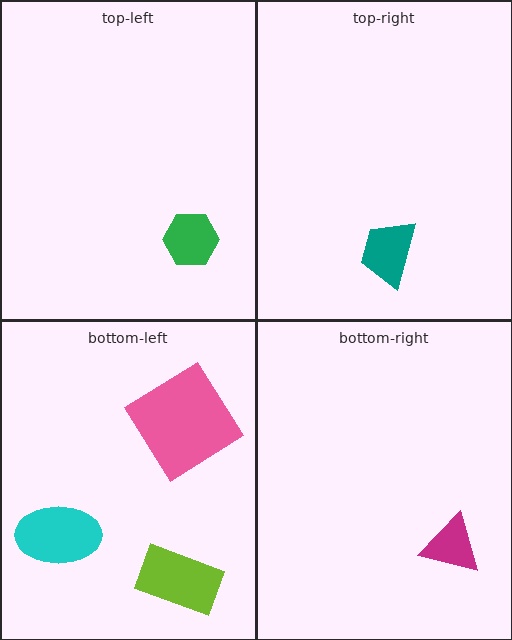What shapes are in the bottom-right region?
The magenta triangle.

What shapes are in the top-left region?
The green hexagon.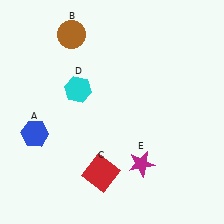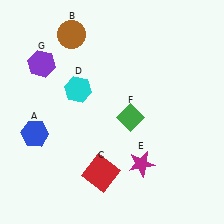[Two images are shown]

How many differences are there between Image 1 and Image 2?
There are 2 differences between the two images.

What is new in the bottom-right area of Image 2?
A green diamond (F) was added in the bottom-right area of Image 2.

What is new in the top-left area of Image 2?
A purple hexagon (G) was added in the top-left area of Image 2.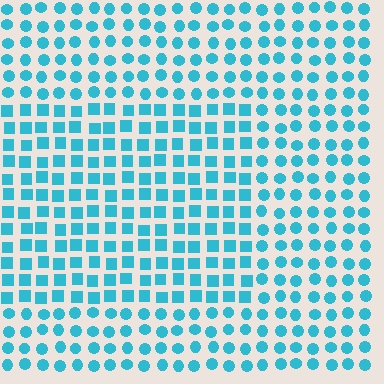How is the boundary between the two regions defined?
The boundary is defined by a change in element shape: squares inside vs. circles outside. All elements share the same color and spacing.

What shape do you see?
I see a rectangle.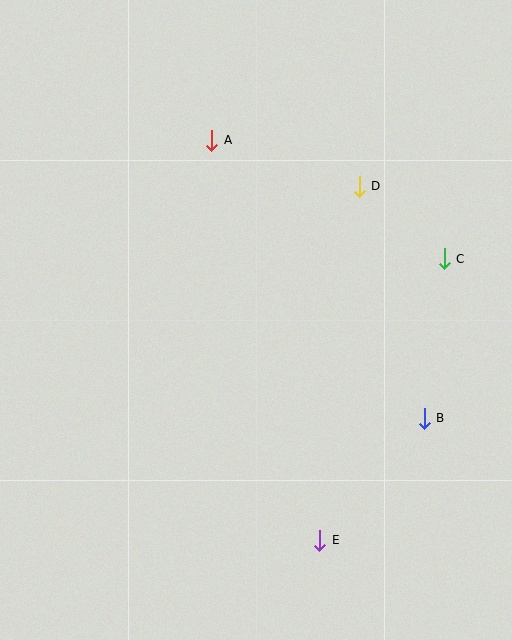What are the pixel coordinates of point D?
Point D is at (359, 186).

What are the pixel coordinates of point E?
Point E is at (320, 540).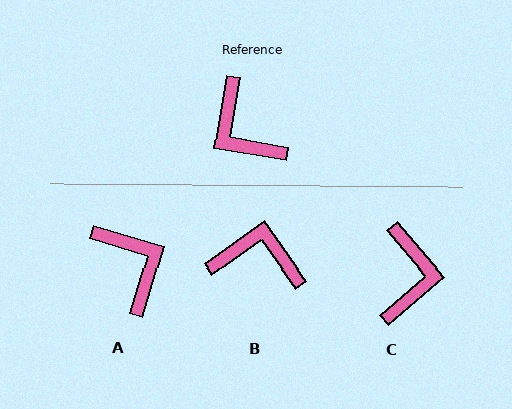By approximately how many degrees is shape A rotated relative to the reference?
Approximately 173 degrees counter-clockwise.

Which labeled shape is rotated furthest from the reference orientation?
A, about 173 degrees away.